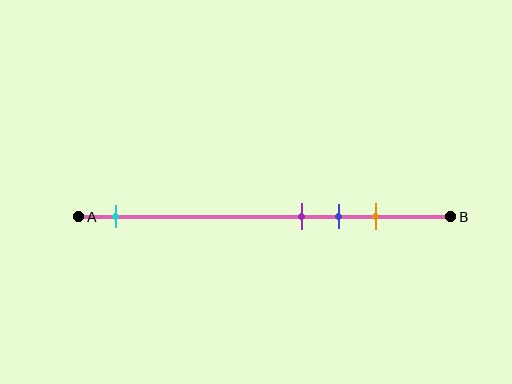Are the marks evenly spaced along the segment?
No, the marks are not evenly spaced.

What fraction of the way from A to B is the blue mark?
The blue mark is approximately 70% (0.7) of the way from A to B.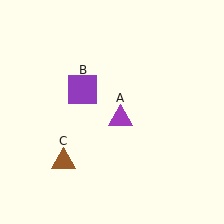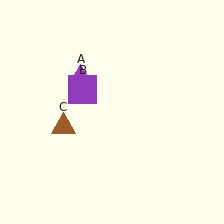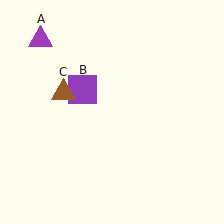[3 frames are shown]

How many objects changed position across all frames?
2 objects changed position: purple triangle (object A), brown triangle (object C).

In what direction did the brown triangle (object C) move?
The brown triangle (object C) moved up.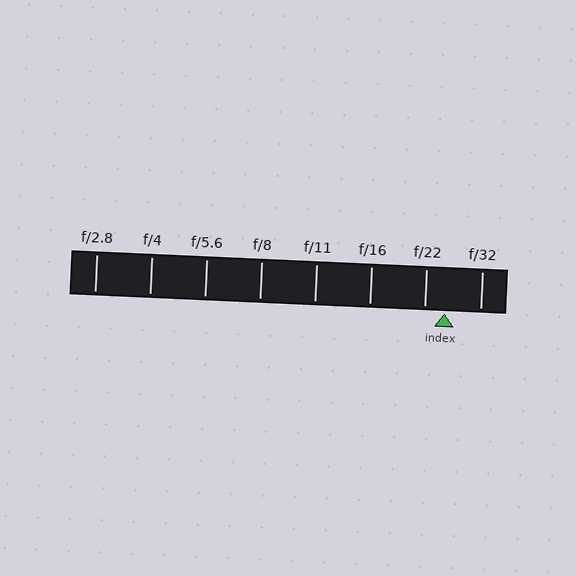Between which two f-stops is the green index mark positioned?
The index mark is between f/22 and f/32.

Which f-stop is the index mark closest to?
The index mark is closest to f/22.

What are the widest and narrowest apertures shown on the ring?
The widest aperture shown is f/2.8 and the narrowest is f/32.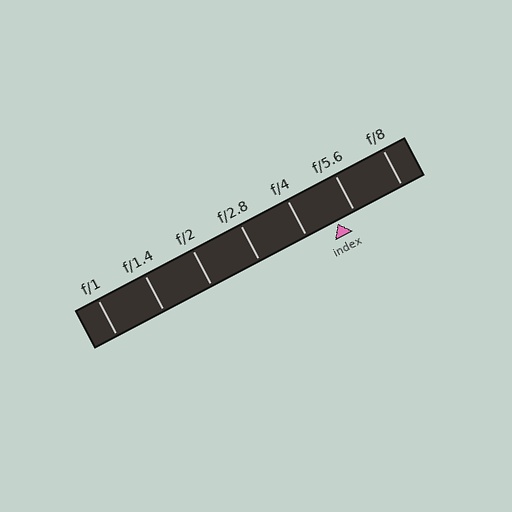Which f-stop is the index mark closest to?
The index mark is closest to f/5.6.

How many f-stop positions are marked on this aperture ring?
There are 7 f-stop positions marked.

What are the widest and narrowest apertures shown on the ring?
The widest aperture shown is f/1 and the narrowest is f/8.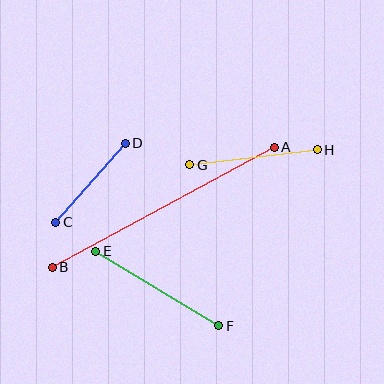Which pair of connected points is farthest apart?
Points A and B are farthest apart.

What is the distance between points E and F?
The distance is approximately 144 pixels.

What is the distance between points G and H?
The distance is approximately 128 pixels.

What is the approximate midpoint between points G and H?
The midpoint is at approximately (254, 157) pixels.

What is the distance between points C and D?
The distance is approximately 105 pixels.